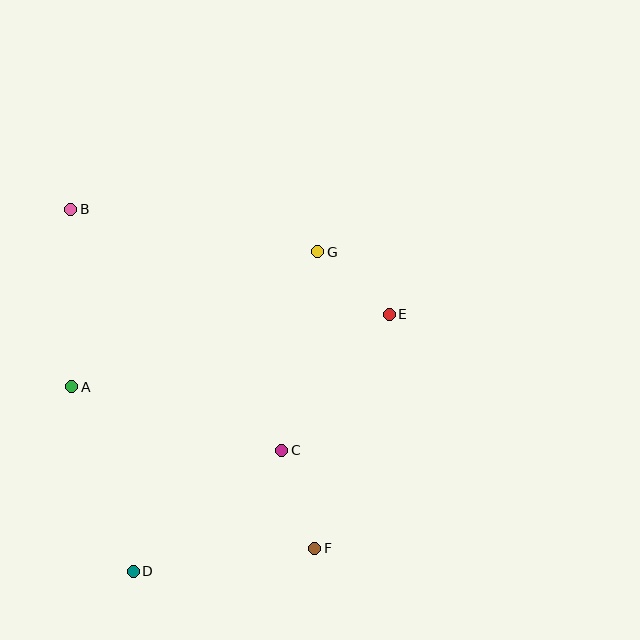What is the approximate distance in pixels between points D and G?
The distance between D and G is approximately 369 pixels.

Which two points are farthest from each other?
Points B and F are farthest from each other.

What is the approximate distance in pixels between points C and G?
The distance between C and G is approximately 202 pixels.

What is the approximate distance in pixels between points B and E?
The distance between B and E is approximately 335 pixels.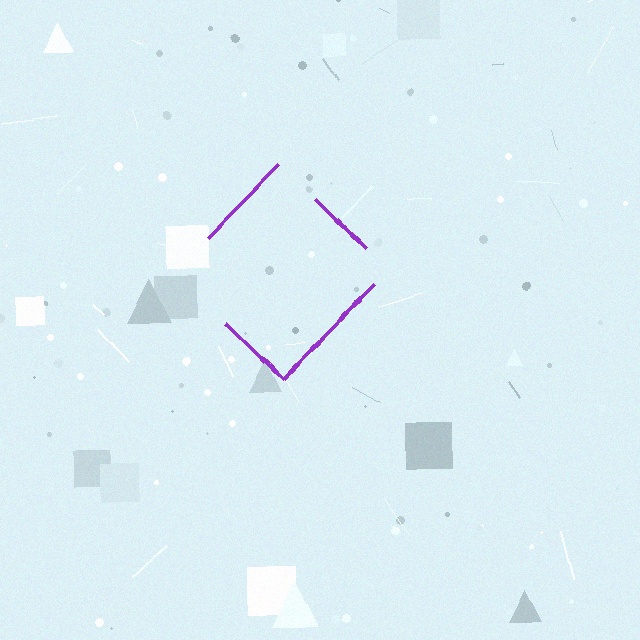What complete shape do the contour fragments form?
The contour fragments form a diamond.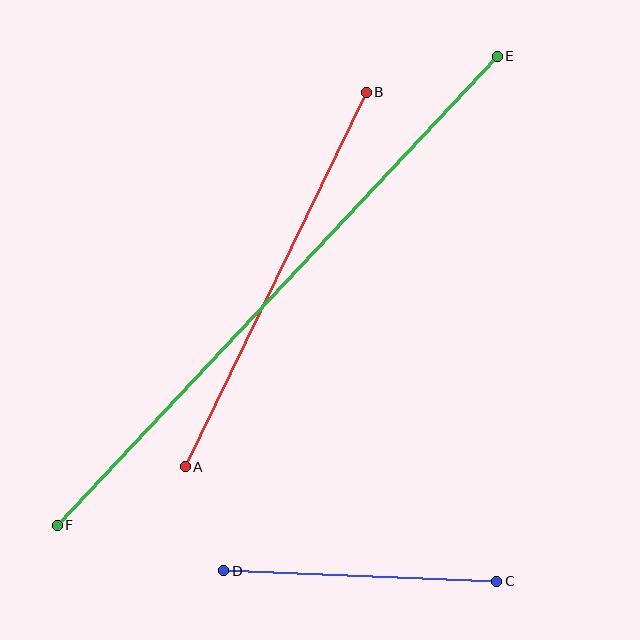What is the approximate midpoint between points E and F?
The midpoint is at approximately (277, 291) pixels.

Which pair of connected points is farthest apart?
Points E and F are farthest apart.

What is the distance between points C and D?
The distance is approximately 274 pixels.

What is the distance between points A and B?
The distance is approximately 416 pixels.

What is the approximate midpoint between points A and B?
The midpoint is at approximately (276, 279) pixels.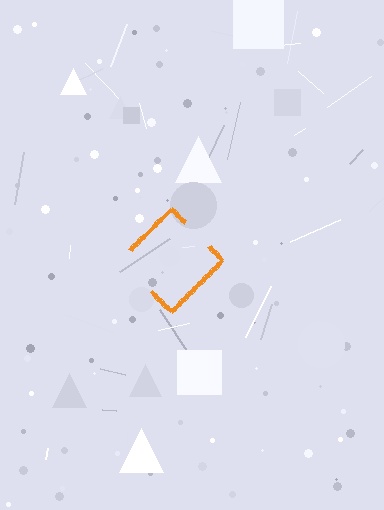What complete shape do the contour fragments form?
The contour fragments form a diamond.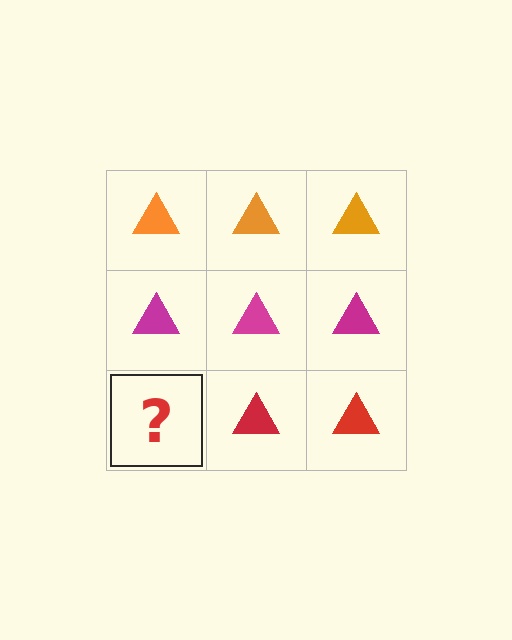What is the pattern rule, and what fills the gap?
The rule is that each row has a consistent color. The gap should be filled with a red triangle.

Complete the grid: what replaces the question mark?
The question mark should be replaced with a red triangle.